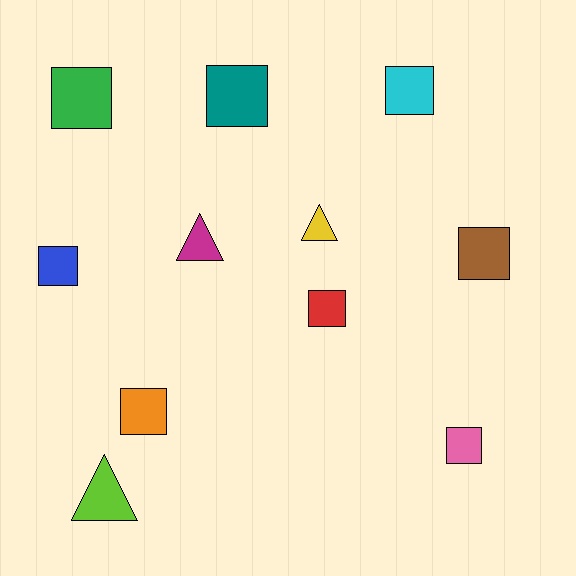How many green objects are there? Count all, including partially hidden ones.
There is 1 green object.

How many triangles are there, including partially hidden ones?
There are 3 triangles.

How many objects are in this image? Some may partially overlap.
There are 11 objects.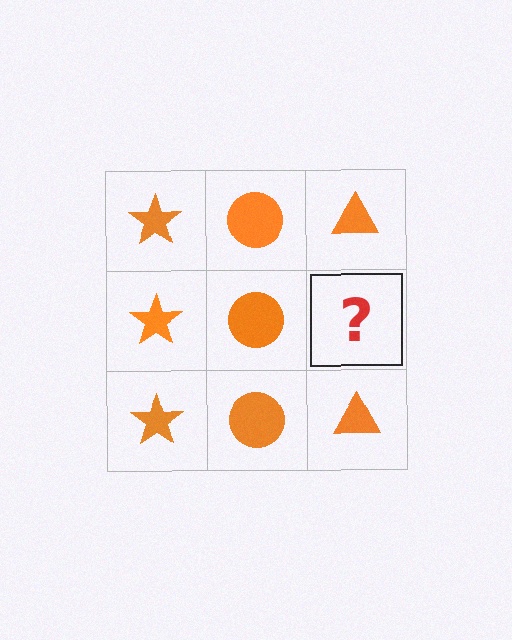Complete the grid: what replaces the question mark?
The question mark should be replaced with an orange triangle.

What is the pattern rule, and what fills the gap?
The rule is that each column has a consistent shape. The gap should be filled with an orange triangle.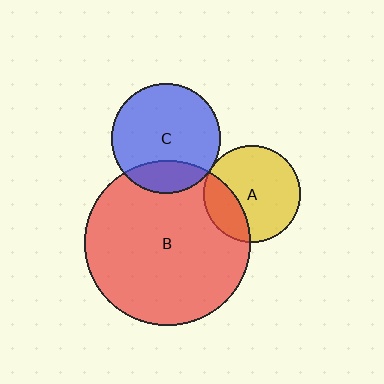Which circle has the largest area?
Circle B (red).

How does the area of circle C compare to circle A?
Approximately 1.3 times.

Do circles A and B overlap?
Yes.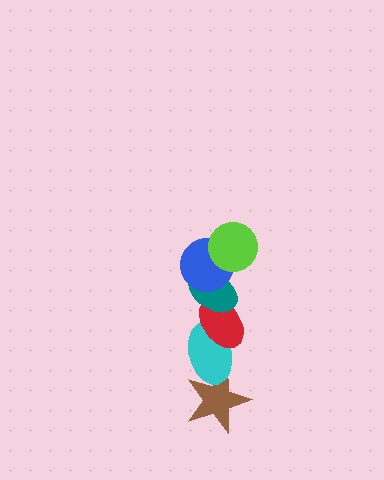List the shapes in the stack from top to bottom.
From top to bottom: the lime circle, the blue circle, the teal ellipse, the red ellipse, the cyan ellipse, the brown star.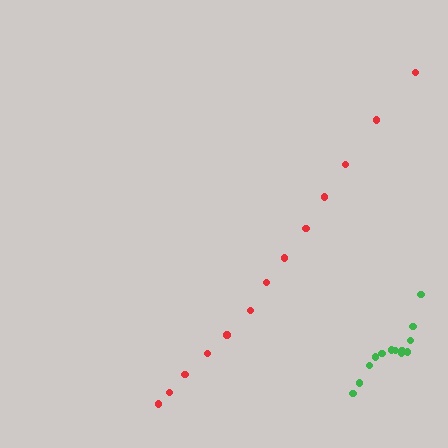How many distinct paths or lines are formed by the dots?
There are 2 distinct paths.